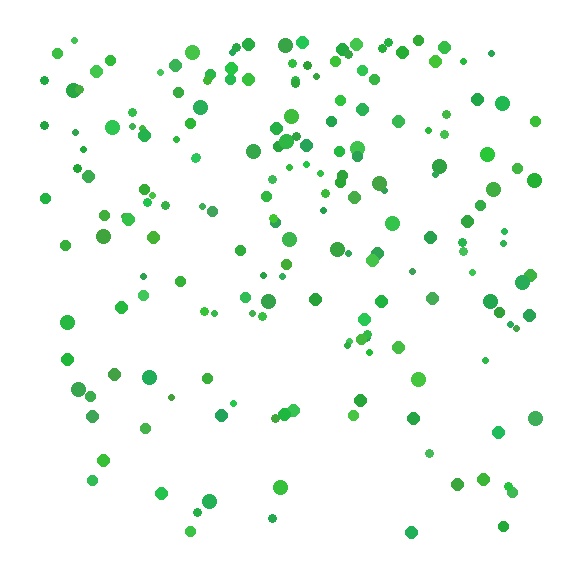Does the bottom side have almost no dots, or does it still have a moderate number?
Still a moderate number, just noticeably fewer than the top.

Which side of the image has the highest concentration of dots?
The top.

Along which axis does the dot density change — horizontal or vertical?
Vertical.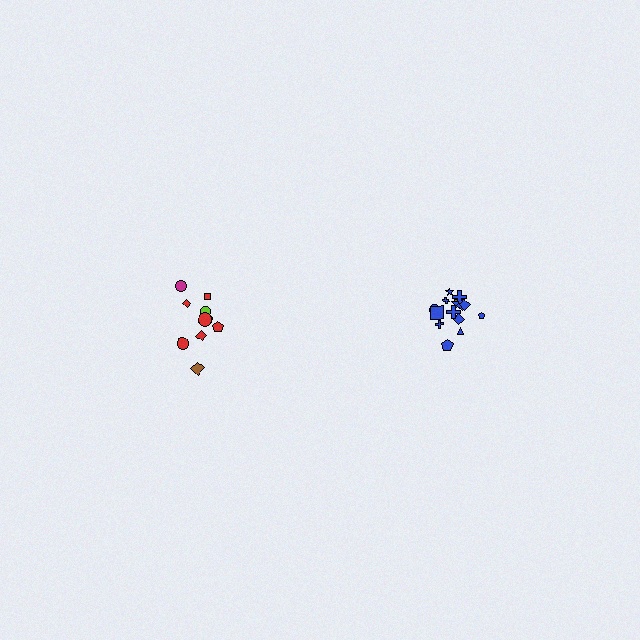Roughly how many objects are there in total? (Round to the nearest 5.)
Roughly 25 objects in total.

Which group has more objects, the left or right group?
The right group.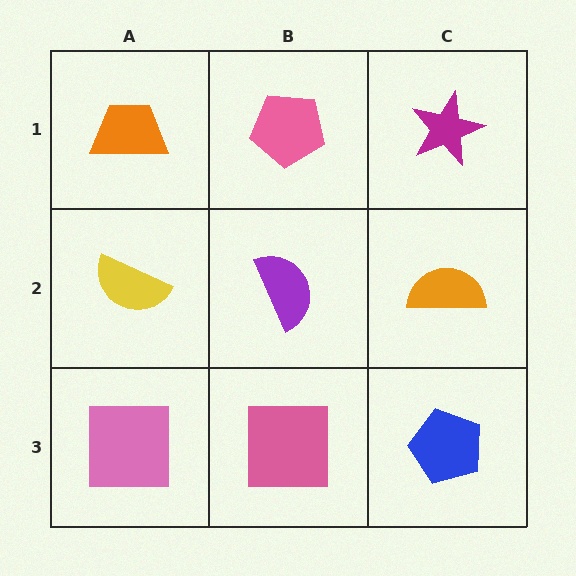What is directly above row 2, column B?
A pink pentagon.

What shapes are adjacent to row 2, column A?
An orange trapezoid (row 1, column A), a pink square (row 3, column A), a purple semicircle (row 2, column B).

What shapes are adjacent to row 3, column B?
A purple semicircle (row 2, column B), a pink square (row 3, column A), a blue pentagon (row 3, column C).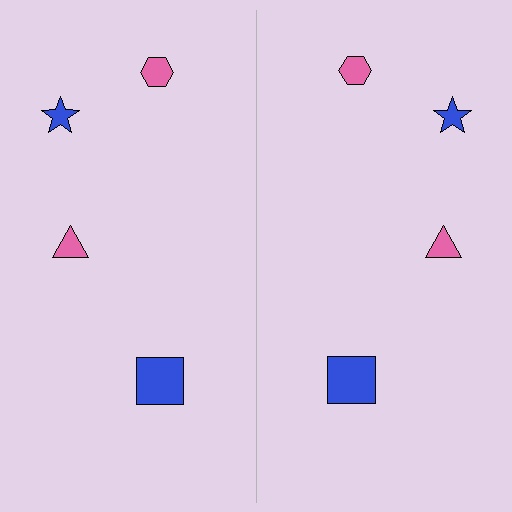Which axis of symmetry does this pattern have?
The pattern has a vertical axis of symmetry running through the center of the image.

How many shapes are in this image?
There are 8 shapes in this image.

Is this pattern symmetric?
Yes, this pattern has bilateral (reflection) symmetry.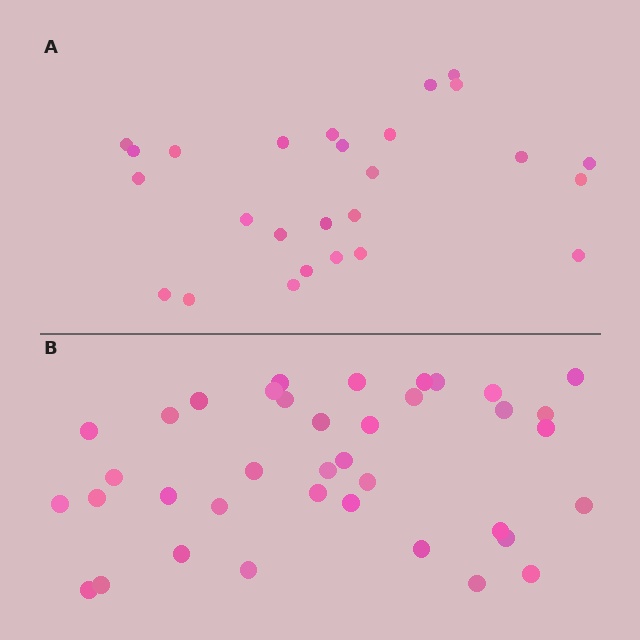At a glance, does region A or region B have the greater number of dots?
Region B (the bottom region) has more dots.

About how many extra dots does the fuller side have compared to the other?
Region B has roughly 12 or so more dots than region A.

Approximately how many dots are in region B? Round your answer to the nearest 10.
About 40 dots. (The exact count is 38, which rounds to 40.)